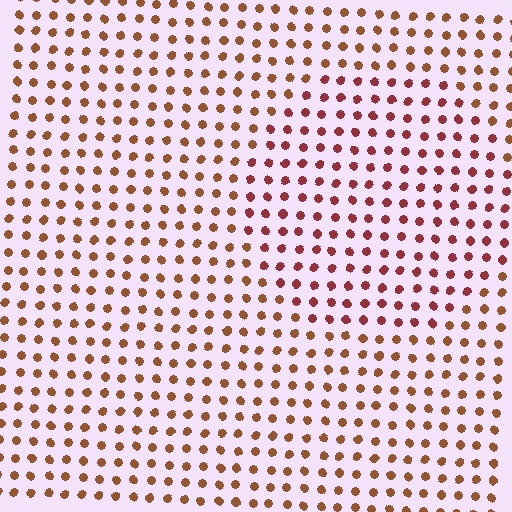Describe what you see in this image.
The image is filled with small brown elements in a uniform arrangement. A circle-shaped region is visible where the elements are tinted to a slightly different hue, forming a subtle color boundary.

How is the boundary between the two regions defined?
The boundary is defined purely by a slight shift in hue (about 29 degrees). Spacing, size, and orientation are identical on both sides.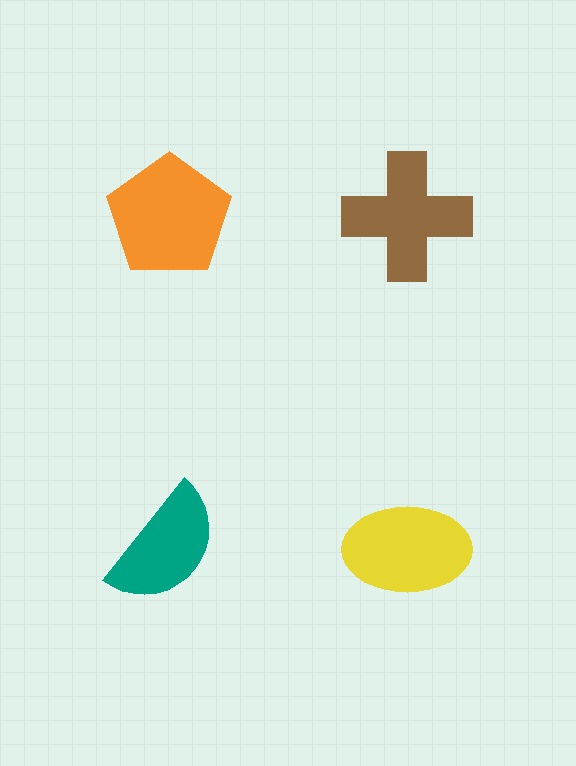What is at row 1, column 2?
A brown cross.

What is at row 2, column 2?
A yellow ellipse.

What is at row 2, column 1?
A teal semicircle.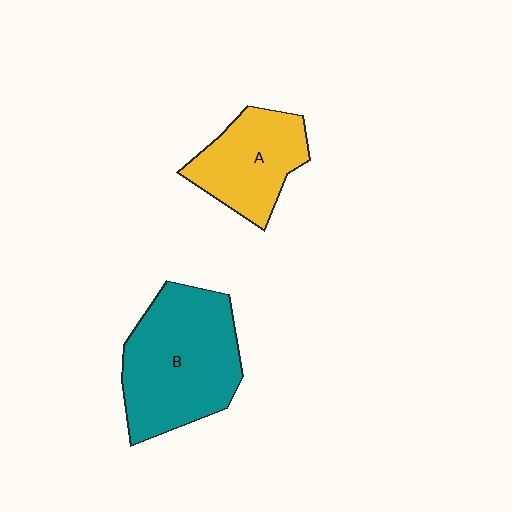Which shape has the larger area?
Shape B (teal).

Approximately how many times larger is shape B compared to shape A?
Approximately 1.6 times.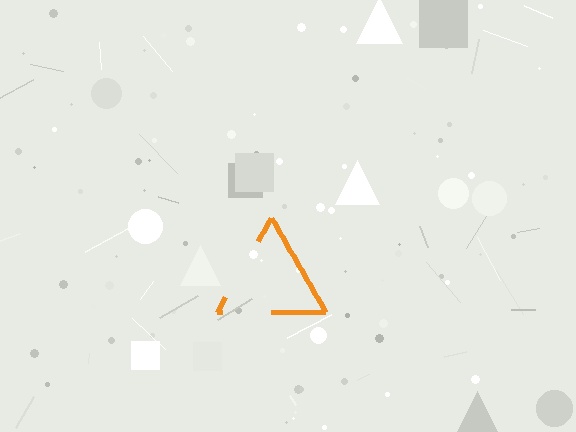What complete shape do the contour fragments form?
The contour fragments form a triangle.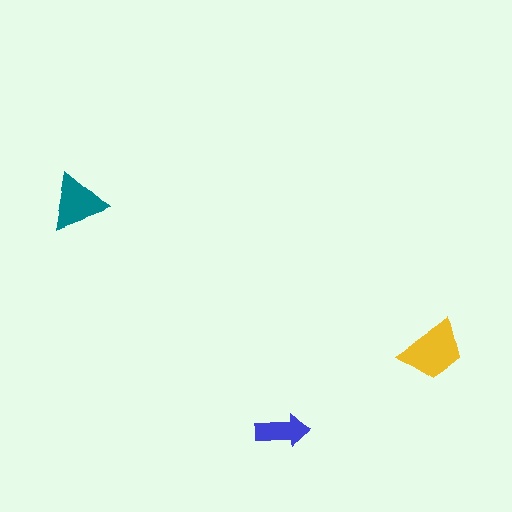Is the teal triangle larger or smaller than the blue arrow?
Larger.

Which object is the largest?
The yellow trapezoid.